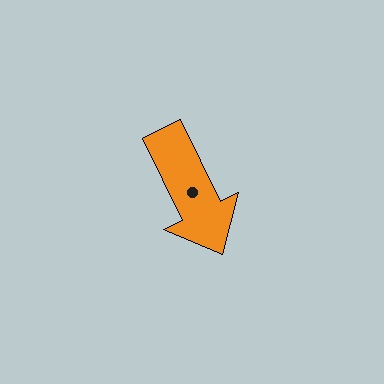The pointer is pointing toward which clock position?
Roughly 5 o'clock.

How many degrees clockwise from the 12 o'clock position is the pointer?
Approximately 154 degrees.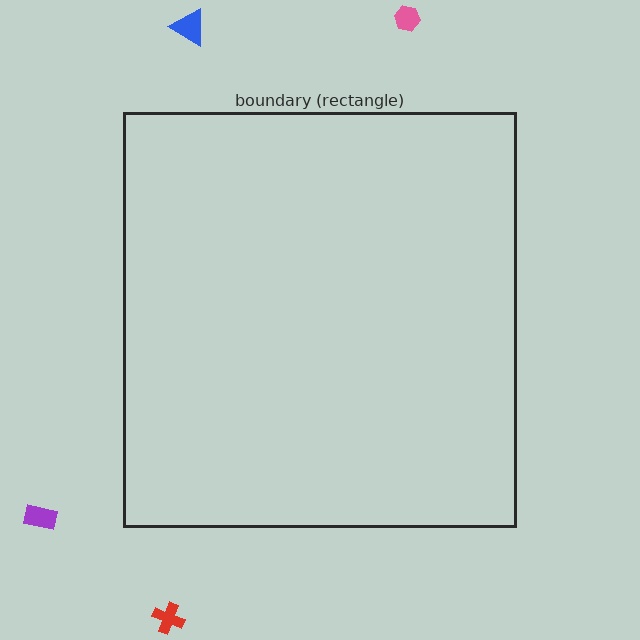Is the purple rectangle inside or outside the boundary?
Outside.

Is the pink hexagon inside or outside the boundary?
Outside.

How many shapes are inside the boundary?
0 inside, 4 outside.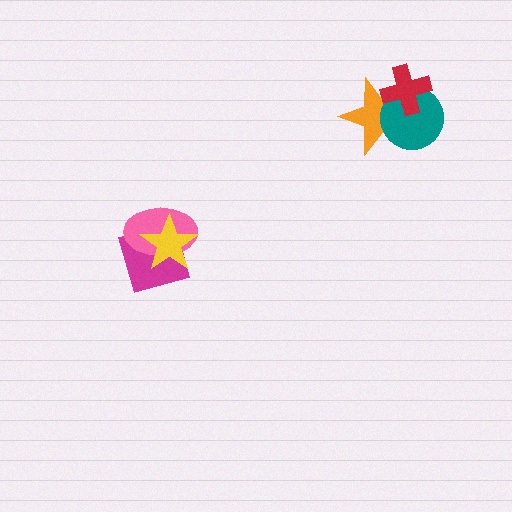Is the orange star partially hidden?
Yes, it is partially covered by another shape.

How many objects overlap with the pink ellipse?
2 objects overlap with the pink ellipse.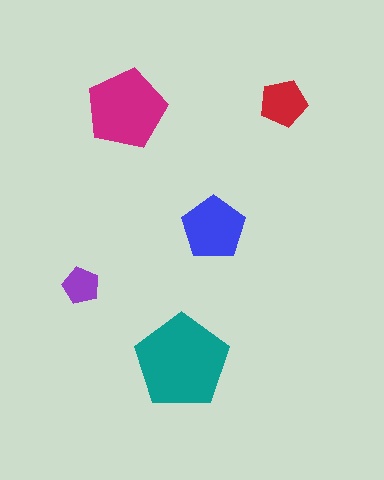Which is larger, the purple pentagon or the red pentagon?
The red one.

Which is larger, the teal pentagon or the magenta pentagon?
The teal one.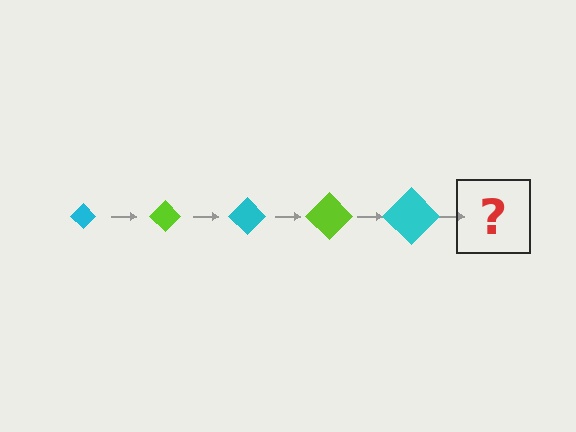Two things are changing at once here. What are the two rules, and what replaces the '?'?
The two rules are that the diamond grows larger each step and the color cycles through cyan and lime. The '?' should be a lime diamond, larger than the previous one.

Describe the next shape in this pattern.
It should be a lime diamond, larger than the previous one.